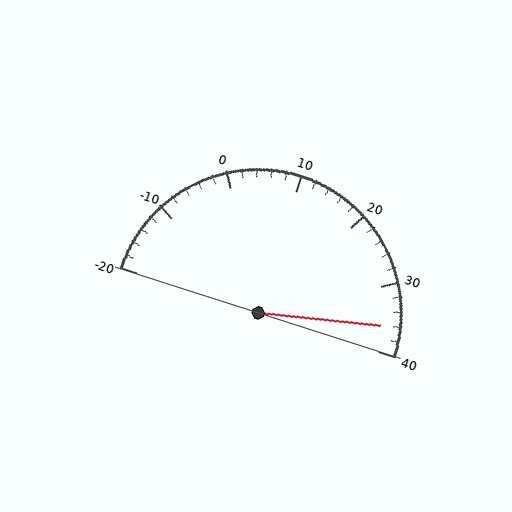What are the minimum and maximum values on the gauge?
The gauge ranges from -20 to 40.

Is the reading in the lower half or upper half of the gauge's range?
The reading is in the upper half of the range (-20 to 40).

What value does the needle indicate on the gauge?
The needle indicates approximately 36.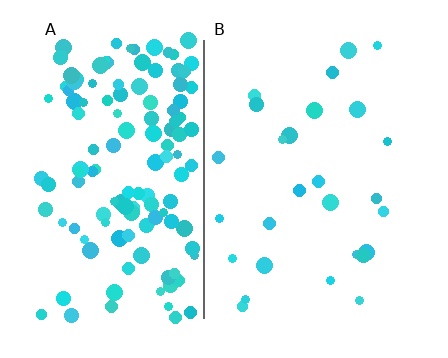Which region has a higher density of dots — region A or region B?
A (the left).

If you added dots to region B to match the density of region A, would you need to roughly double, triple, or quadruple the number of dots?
Approximately quadruple.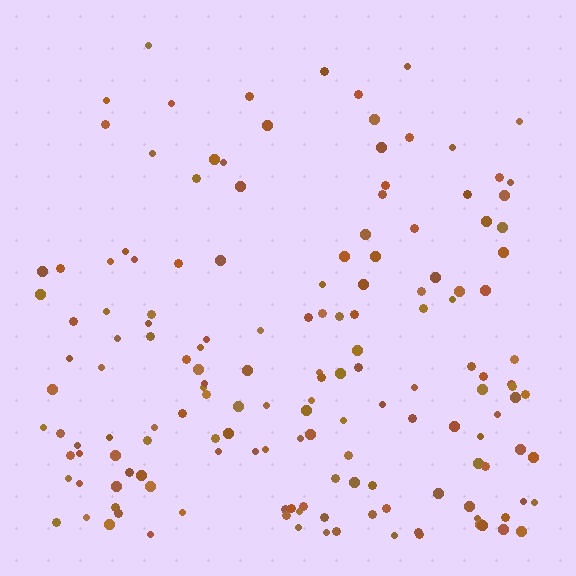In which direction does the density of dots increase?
From top to bottom, with the bottom side densest.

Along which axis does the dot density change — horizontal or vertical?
Vertical.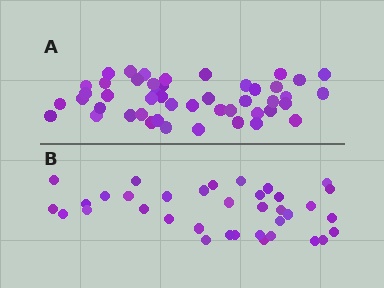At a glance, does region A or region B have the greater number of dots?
Region A (the top region) has more dots.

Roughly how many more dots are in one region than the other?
Region A has roughly 12 or so more dots than region B.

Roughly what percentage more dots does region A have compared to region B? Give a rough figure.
About 30% more.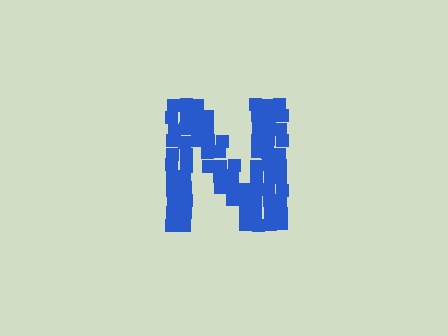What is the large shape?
The large shape is the letter N.